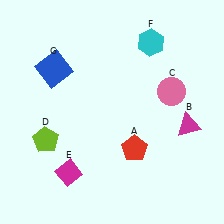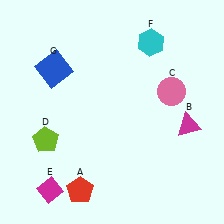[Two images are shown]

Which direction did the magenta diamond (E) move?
The magenta diamond (E) moved left.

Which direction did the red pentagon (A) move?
The red pentagon (A) moved left.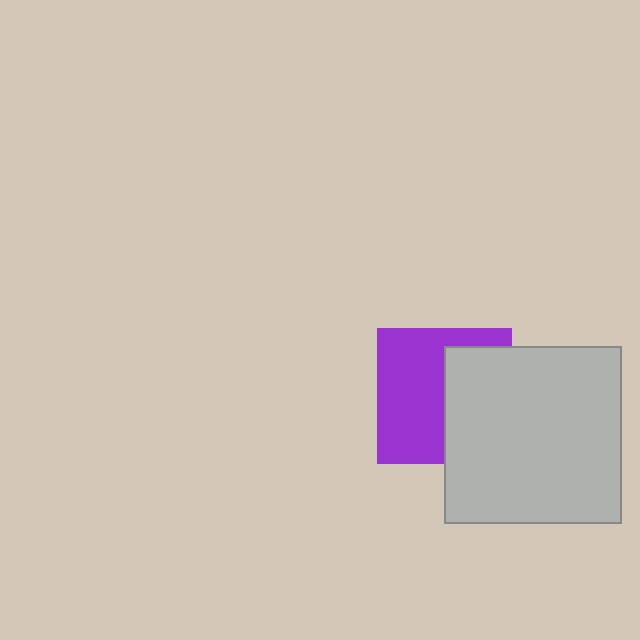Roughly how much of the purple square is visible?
About half of it is visible (roughly 56%).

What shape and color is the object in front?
The object in front is a light gray square.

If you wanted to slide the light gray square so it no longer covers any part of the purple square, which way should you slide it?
Slide it right — that is the most direct way to separate the two shapes.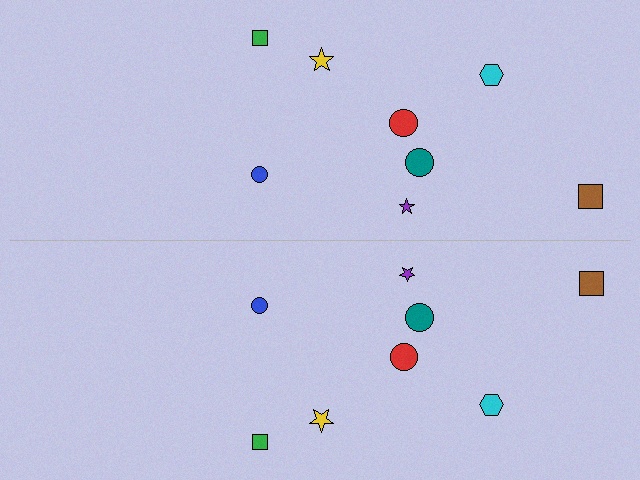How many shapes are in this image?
There are 16 shapes in this image.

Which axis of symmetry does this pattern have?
The pattern has a horizontal axis of symmetry running through the center of the image.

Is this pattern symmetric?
Yes, this pattern has bilateral (reflection) symmetry.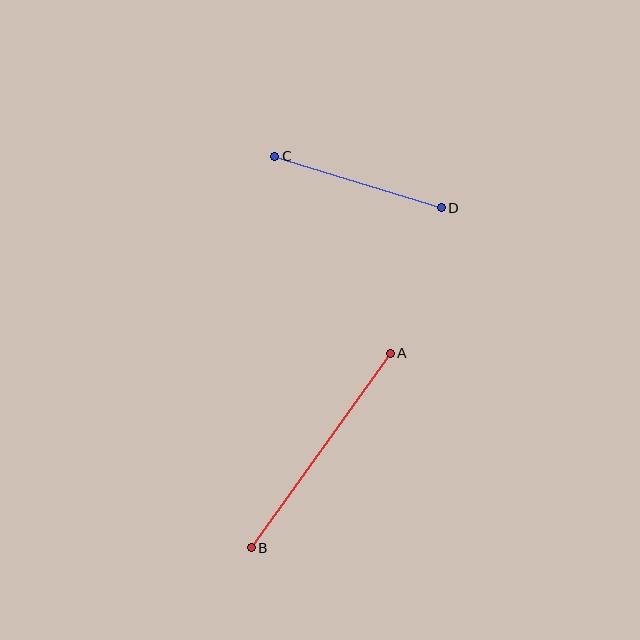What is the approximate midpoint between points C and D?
The midpoint is at approximately (358, 182) pixels.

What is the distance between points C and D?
The distance is approximately 174 pixels.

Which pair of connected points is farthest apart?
Points A and B are farthest apart.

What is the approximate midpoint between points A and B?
The midpoint is at approximately (321, 451) pixels.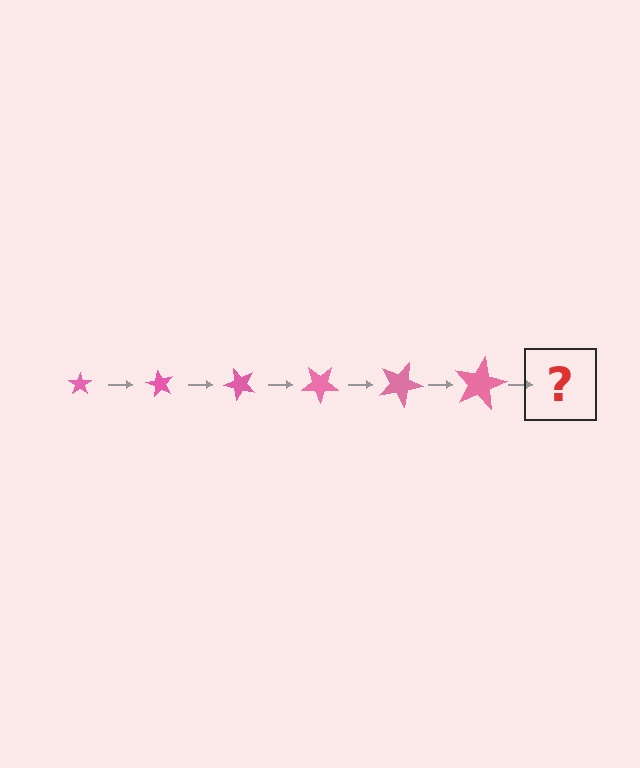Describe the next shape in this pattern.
It should be a star, larger than the previous one and rotated 360 degrees from the start.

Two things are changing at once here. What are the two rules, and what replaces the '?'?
The two rules are that the star grows larger each step and it rotates 60 degrees each step. The '?' should be a star, larger than the previous one and rotated 360 degrees from the start.